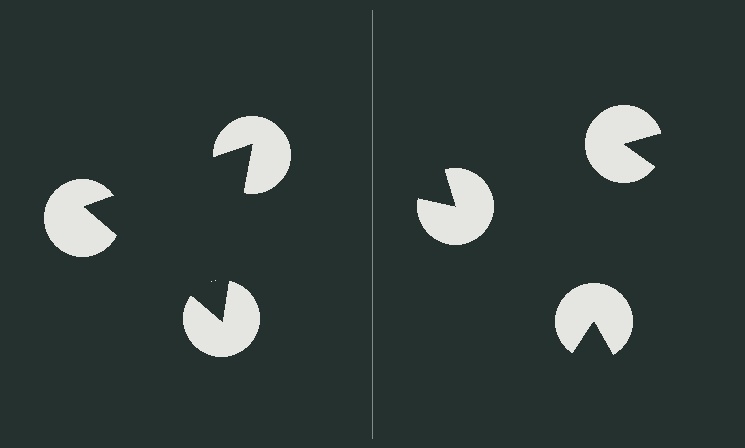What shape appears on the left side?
An illusory triangle.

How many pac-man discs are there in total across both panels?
6 — 3 on each side.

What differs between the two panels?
The pac-man discs are positioned identically on both sides; only the wedge orientations differ. On the left they align to a triangle; on the right they are misaligned.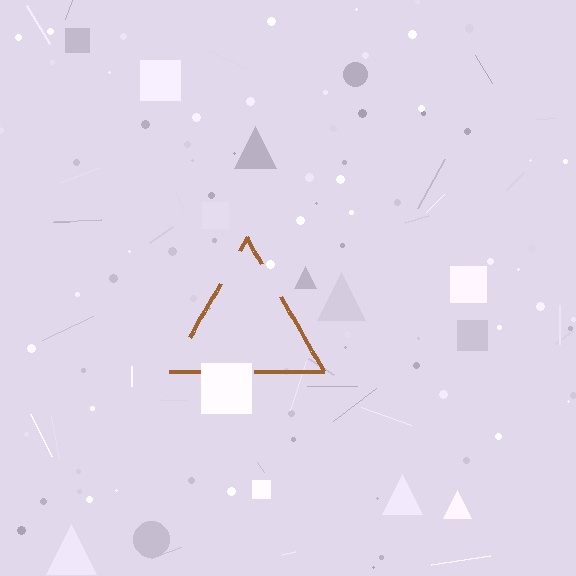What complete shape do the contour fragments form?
The contour fragments form a triangle.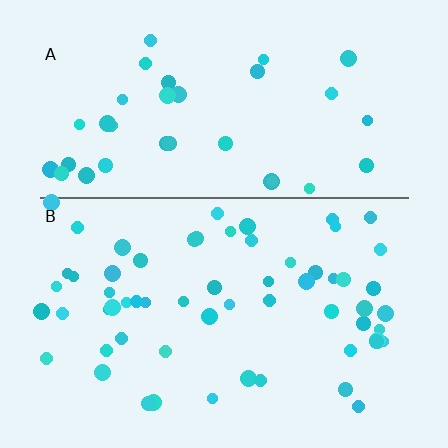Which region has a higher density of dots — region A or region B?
B (the bottom).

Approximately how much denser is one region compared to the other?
Approximately 1.7× — region B over region A.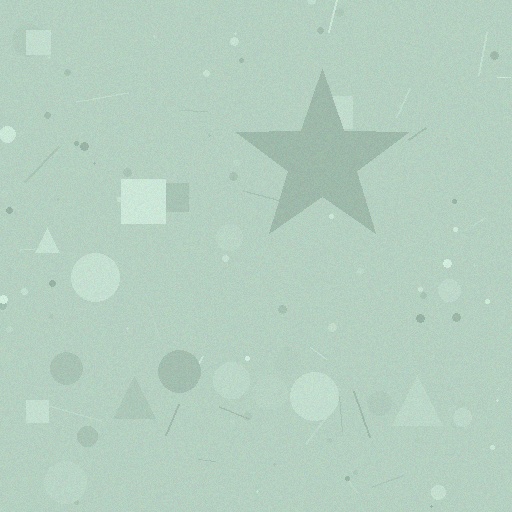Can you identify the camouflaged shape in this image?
The camouflaged shape is a star.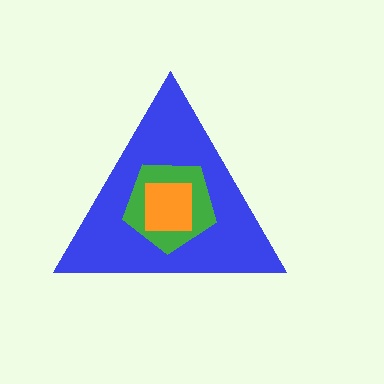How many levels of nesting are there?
3.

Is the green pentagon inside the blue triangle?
Yes.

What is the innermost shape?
The orange square.